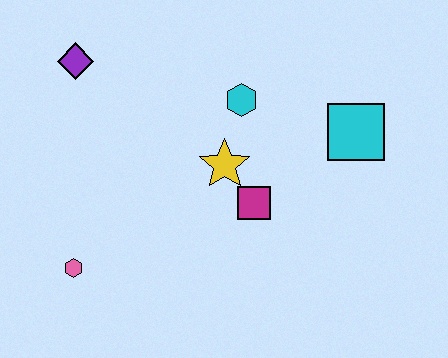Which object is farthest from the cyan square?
The pink hexagon is farthest from the cyan square.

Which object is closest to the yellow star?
The magenta square is closest to the yellow star.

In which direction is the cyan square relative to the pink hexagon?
The cyan square is to the right of the pink hexagon.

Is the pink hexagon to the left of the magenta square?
Yes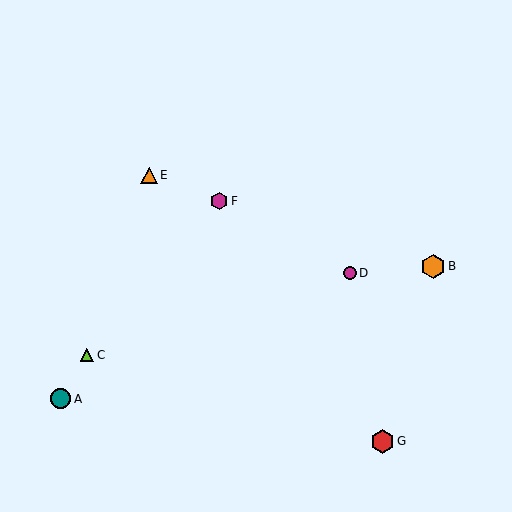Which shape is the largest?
The orange hexagon (labeled B) is the largest.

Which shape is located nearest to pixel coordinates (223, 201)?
The magenta hexagon (labeled F) at (219, 201) is nearest to that location.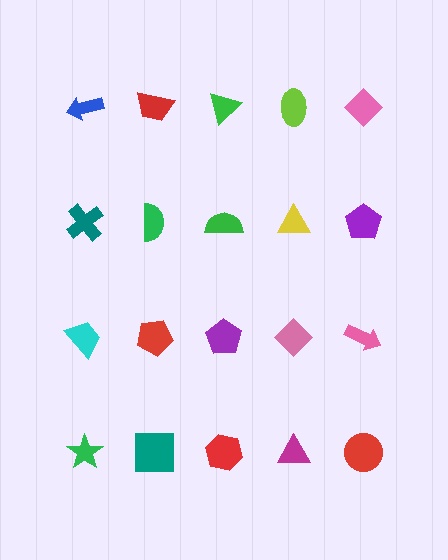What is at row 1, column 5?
A pink diamond.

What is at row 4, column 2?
A teal square.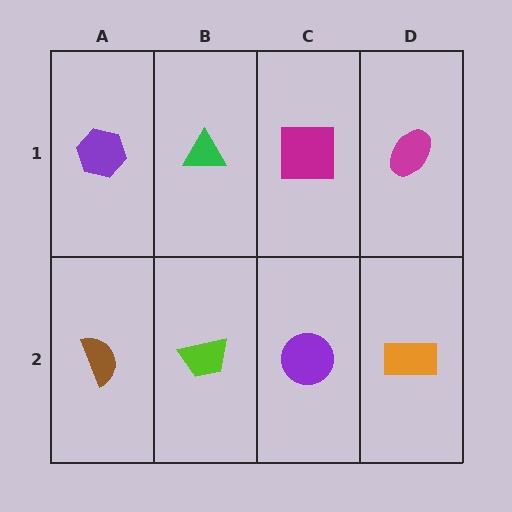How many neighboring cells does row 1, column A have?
2.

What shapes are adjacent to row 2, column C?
A magenta square (row 1, column C), a lime trapezoid (row 2, column B), an orange rectangle (row 2, column D).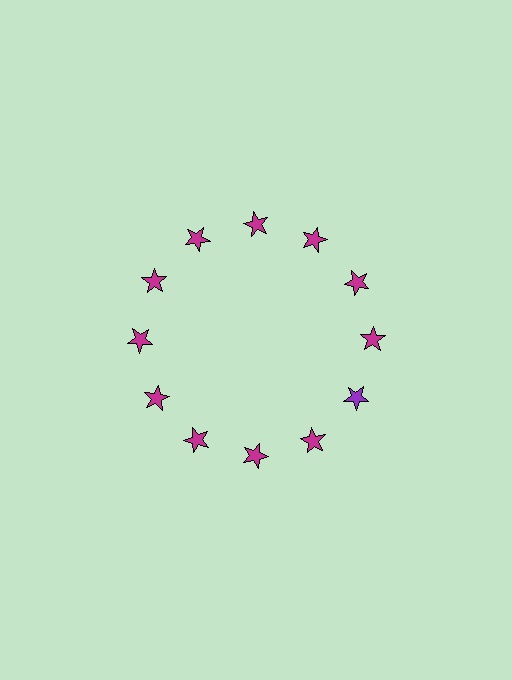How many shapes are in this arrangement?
There are 12 shapes arranged in a ring pattern.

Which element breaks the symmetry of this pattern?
The purple star at roughly the 4 o'clock position breaks the symmetry. All other shapes are magenta stars.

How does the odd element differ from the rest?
It has a different color: purple instead of magenta.